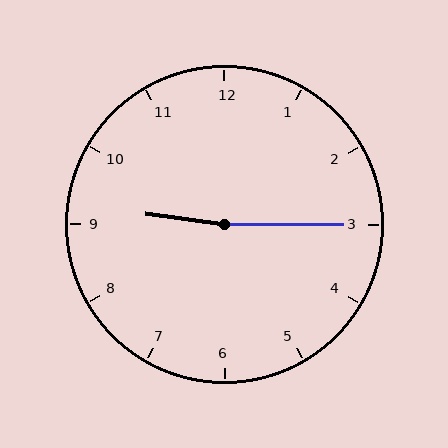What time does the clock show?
9:15.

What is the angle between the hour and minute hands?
Approximately 172 degrees.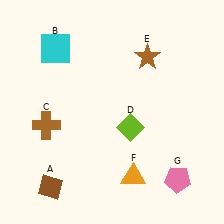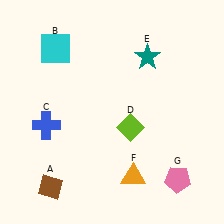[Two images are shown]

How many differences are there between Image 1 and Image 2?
There are 2 differences between the two images.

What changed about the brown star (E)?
In Image 1, E is brown. In Image 2, it changed to teal.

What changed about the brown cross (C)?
In Image 1, C is brown. In Image 2, it changed to blue.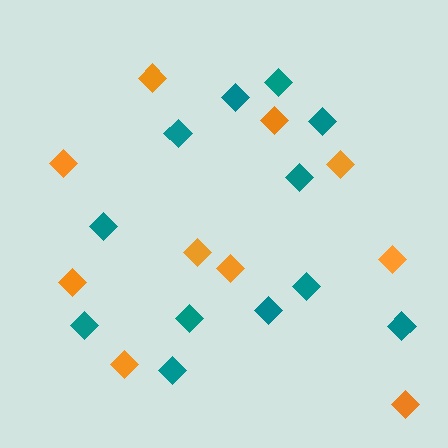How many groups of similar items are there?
There are 2 groups: one group of teal diamonds (12) and one group of orange diamonds (10).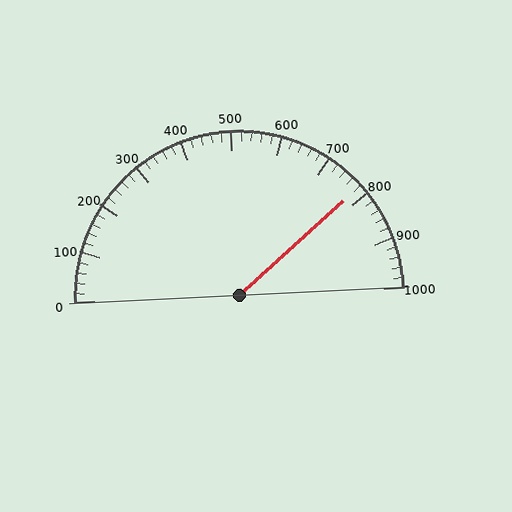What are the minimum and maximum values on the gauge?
The gauge ranges from 0 to 1000.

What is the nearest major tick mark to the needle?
The nearest major tick mark is 800.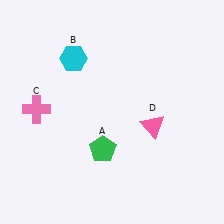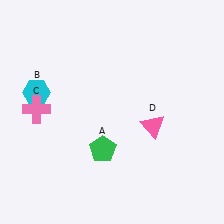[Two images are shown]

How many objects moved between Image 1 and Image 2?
1 object moved between the two images.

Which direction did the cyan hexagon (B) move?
The cyan hexagon (B) moved left.